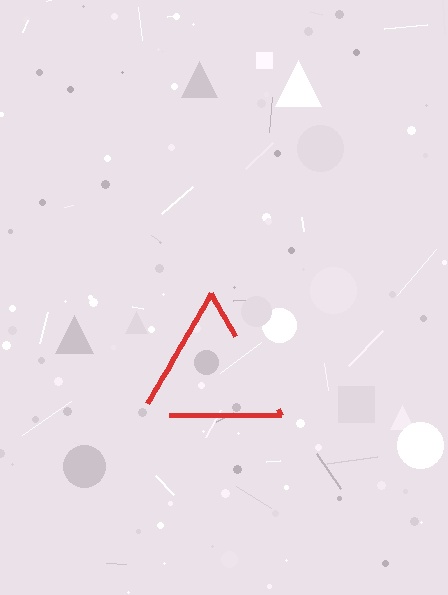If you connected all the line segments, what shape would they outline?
They would outline a triangle.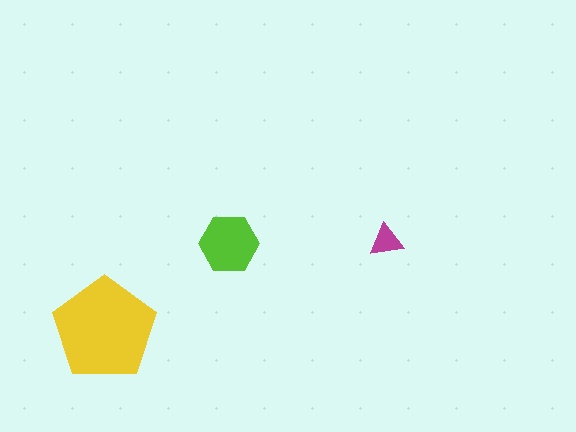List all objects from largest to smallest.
The yellow pentagon, the lime hexagon, the magenta triangle.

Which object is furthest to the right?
The magenta triangle is rightmost.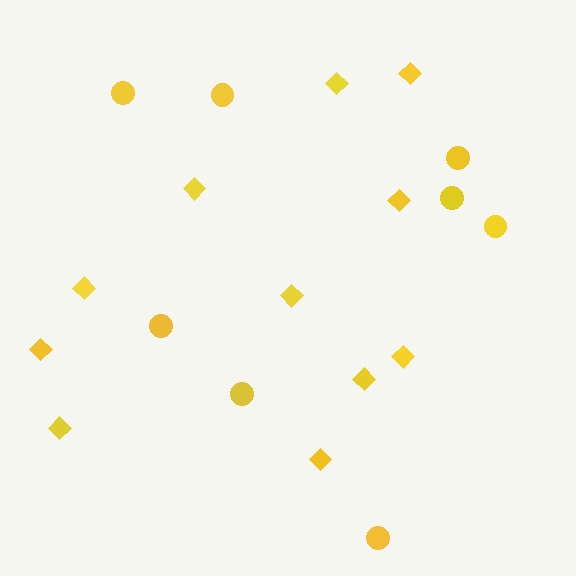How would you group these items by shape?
There are 2 groups: one group of circles (8) and one group of diamonds (11).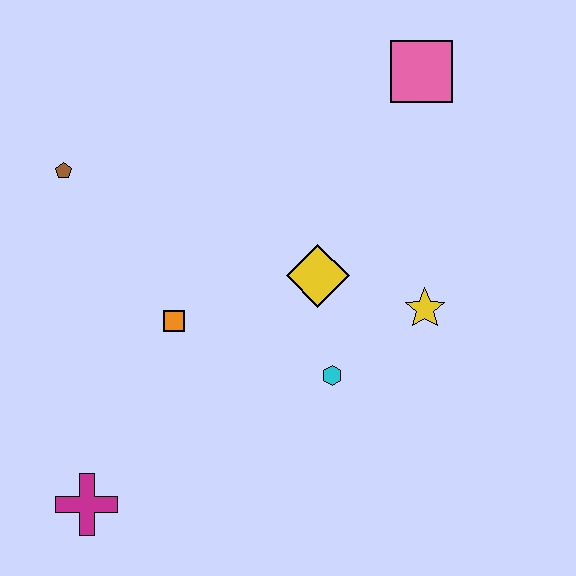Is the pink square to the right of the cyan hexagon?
Yes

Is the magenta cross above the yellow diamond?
No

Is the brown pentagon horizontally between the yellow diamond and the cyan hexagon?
No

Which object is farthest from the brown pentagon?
The yellow star is farthest from the brown pentagon.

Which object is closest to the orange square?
The yellow diamond is closest to the orange square.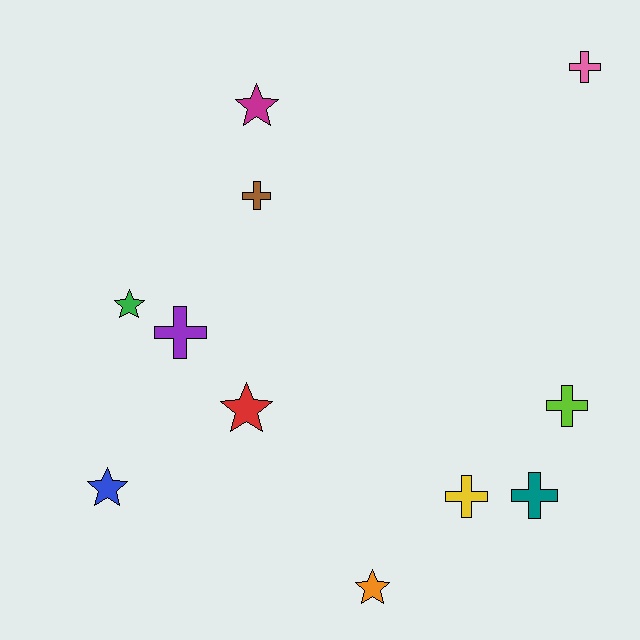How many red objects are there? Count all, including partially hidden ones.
There is 1 red object.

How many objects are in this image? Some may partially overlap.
There are 11 objects.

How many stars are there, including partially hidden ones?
There are 5 stars.